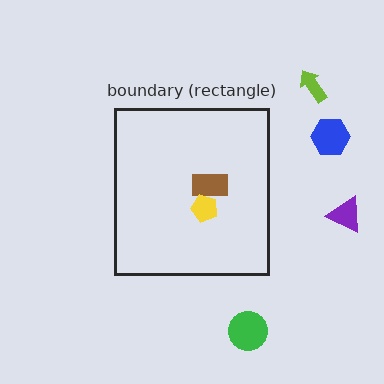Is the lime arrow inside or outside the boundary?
Outside.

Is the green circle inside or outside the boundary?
Outside.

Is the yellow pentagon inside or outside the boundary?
Inside.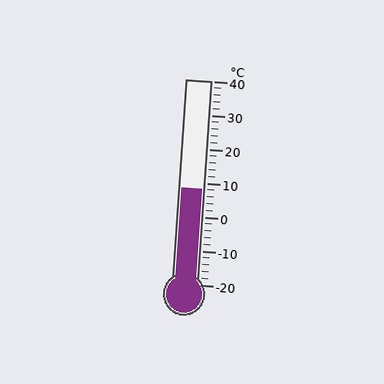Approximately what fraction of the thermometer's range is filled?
The thermometer is filled to approximately 45% of its range.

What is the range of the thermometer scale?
The thermometer scale ranges from -20°C to 40°C.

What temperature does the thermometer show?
The thermometer shows approximately 8°C.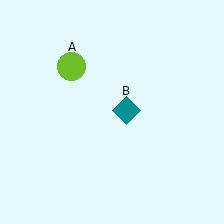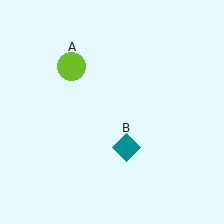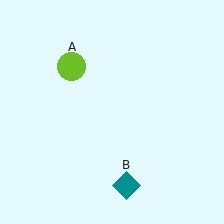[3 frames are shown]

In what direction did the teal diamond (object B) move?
The teal diamond (object B) moved down.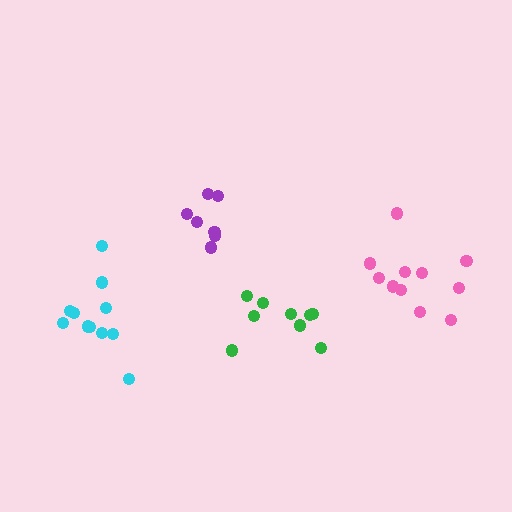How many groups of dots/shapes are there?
There are 4 groups.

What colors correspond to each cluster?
The clusters are colored: green, pink, cyan, purple.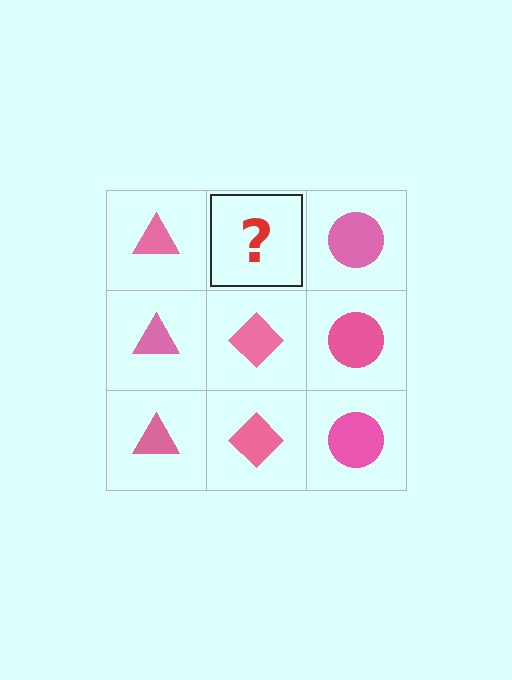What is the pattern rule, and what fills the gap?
The rule is that each column has a consistent shape. The gap should be filled with a pink diamond.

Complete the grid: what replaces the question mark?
The question mark should be replaced with a pink diamond.